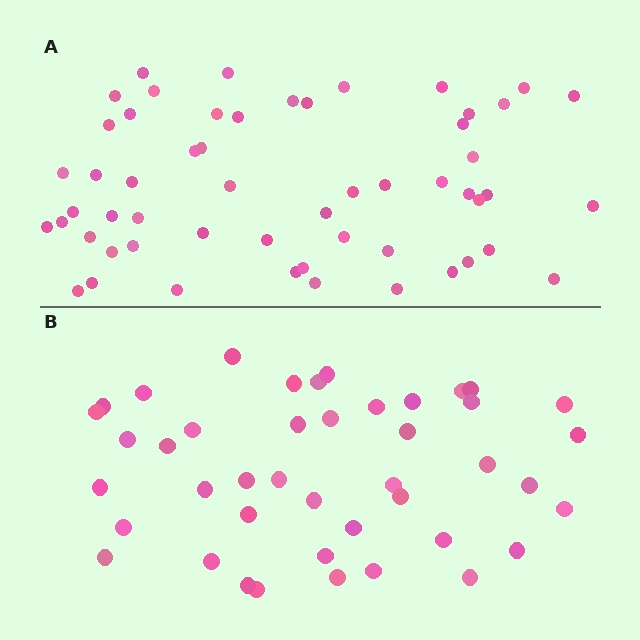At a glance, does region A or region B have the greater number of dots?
Region A (the top region) has more dots.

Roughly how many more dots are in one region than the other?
Region A has roughly 12 or so more dots than region B.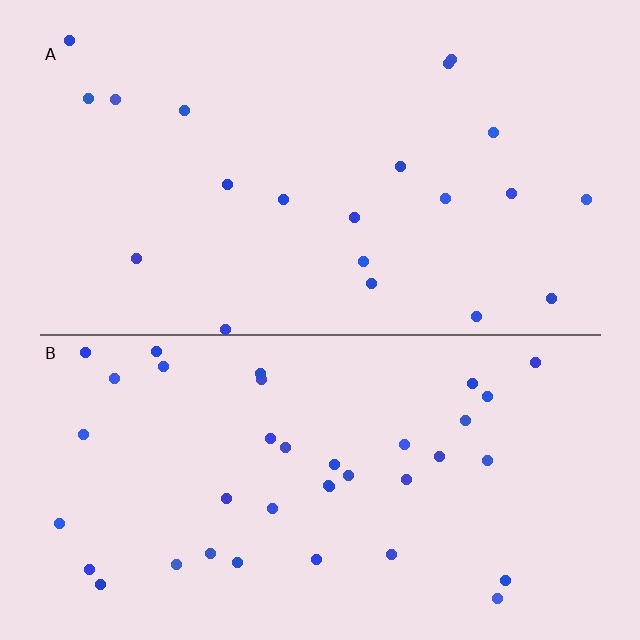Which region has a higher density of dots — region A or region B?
B (the bottom).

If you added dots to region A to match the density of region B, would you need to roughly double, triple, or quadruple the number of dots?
Approximately double.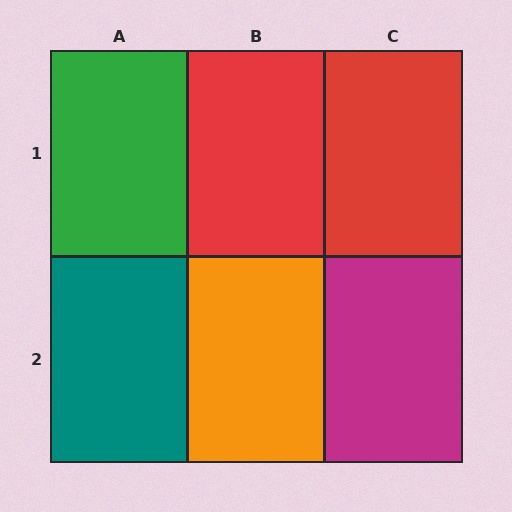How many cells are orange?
1 cell is orange.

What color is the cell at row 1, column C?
Red.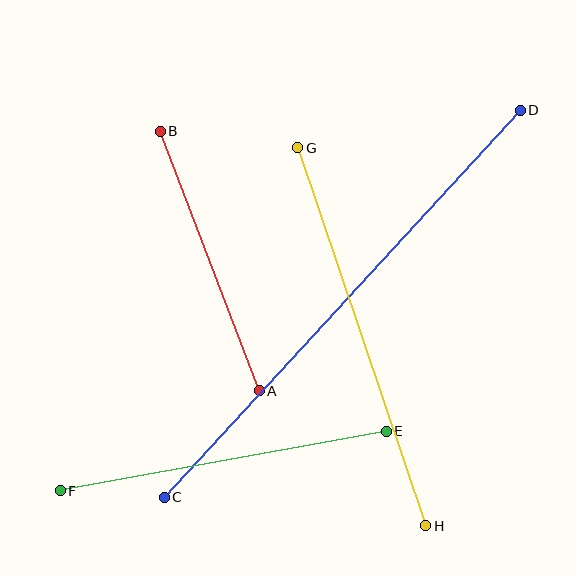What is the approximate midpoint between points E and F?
The midpoint is at approximately (223, 461) pixels.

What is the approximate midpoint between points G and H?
The midpoint is at approximately (362, 337) pixels.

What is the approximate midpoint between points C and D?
The midpoint is at approximately (342, 304) pixels.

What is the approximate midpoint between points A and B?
The midpoint is at approximately (210, 261) pixels.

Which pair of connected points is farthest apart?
Points C and D are farthest apart.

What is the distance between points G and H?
The distance is approximately 399 pixels.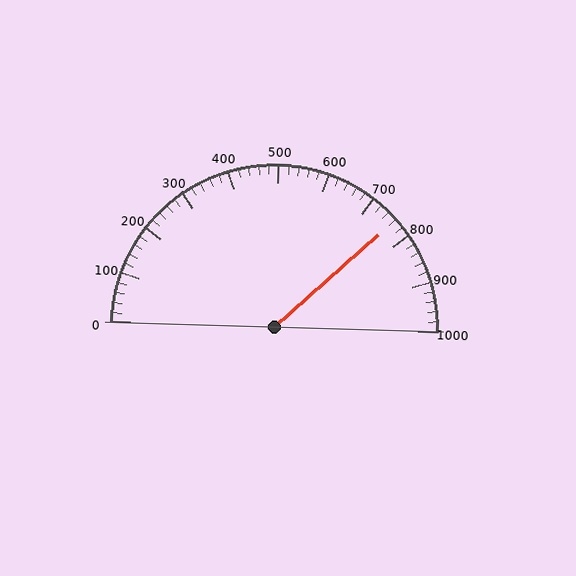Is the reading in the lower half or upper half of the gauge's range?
The reading is in the upper half of the range (0 to 1000).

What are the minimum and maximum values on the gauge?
The gauge ranges from 0 to 1000.